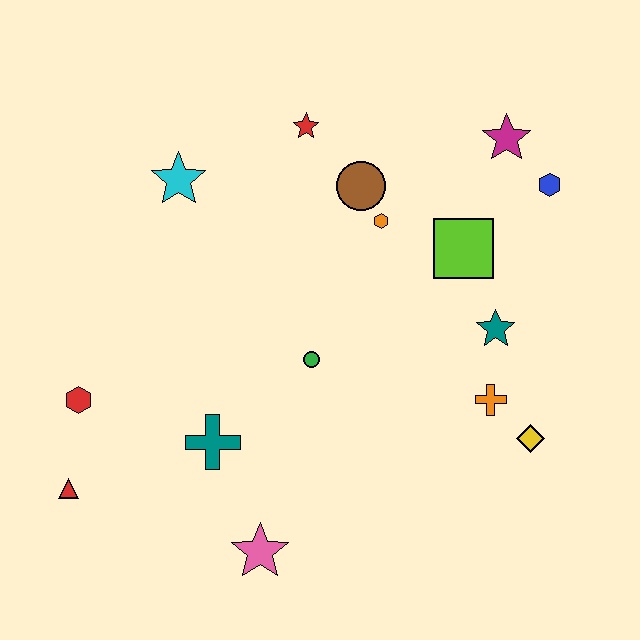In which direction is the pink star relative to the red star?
The pink star is below the red star.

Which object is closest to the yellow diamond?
The orange cross is closest to the yellow diamond.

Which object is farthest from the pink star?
The magenta star is farthest from the pink star.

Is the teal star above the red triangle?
Yes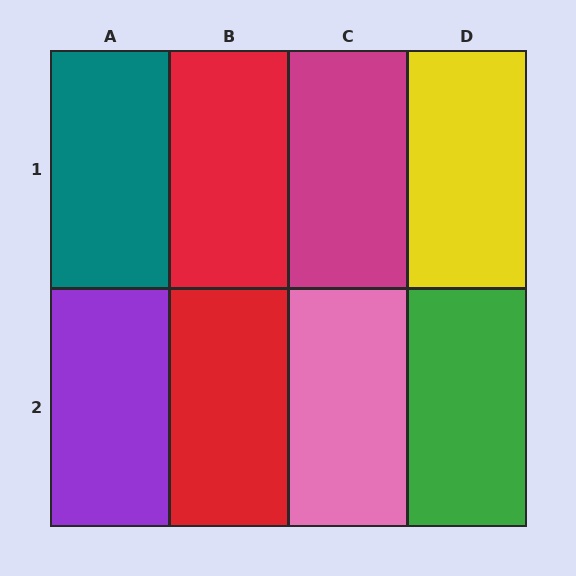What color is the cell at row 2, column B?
Red.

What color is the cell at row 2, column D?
Green.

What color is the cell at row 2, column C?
Pink.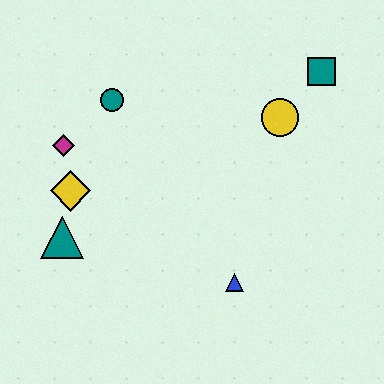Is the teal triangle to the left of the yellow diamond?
Yes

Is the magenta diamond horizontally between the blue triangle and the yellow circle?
No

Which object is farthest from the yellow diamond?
The teal square is farthest from the yellow diamond.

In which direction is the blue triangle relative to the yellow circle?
The blue triangle is below the yellow circle.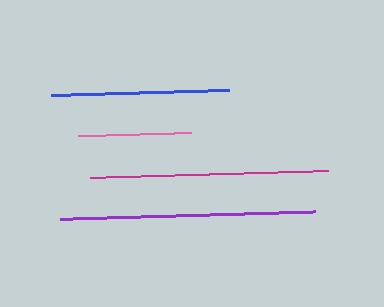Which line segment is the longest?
The purple line is the longest at approximately 255 pixels.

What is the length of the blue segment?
The blue segment is approximately 179 pixels long.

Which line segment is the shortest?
The pink line is the shortest at approximately 113 pixels.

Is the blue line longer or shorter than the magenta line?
The magenta line is longer than the blue line.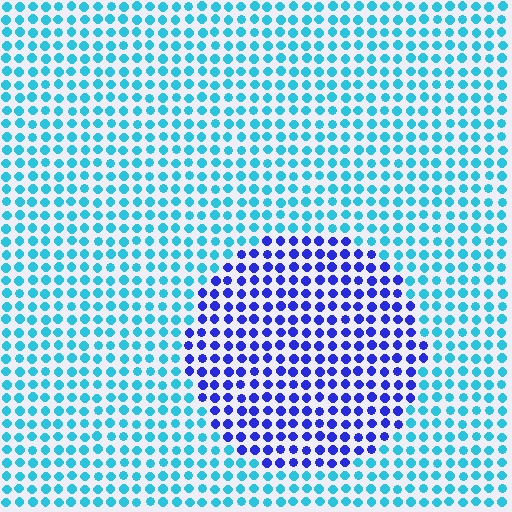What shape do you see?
I see a circle.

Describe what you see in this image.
The image is filled with small cyan elements in a uniform arrangement. A circle-shaped region is visible where the elements are tinted to a slightly different hue, forming a subtle color boundary.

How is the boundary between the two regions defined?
The boundary is defined purely by a slight shift in hue (about 51 degrees). Spacing, size, and orientation are identical on both sides.